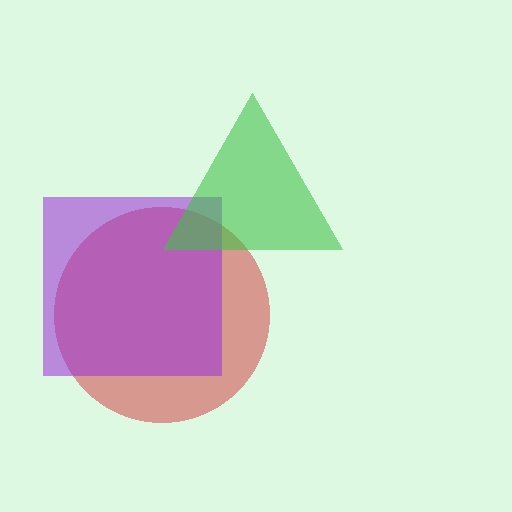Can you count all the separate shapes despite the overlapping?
Yes, there are 3 separate shapes.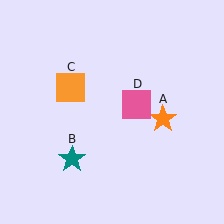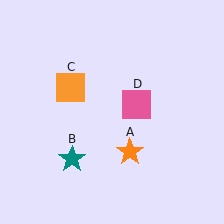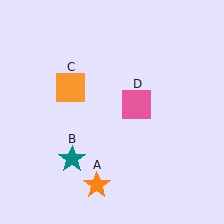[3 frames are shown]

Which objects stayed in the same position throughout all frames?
Teal star (object B) and orange square (object C) and pink square (object D) remained stationary.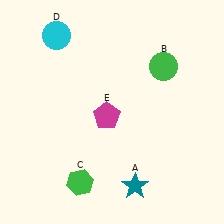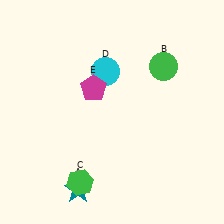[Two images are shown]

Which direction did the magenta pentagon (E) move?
The magenta pentagon (E) moved up.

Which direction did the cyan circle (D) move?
The cyan circle (D) moved right.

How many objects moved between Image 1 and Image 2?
3 objects moved between the two images.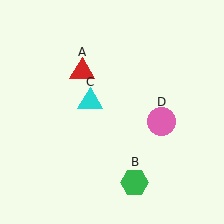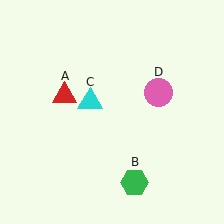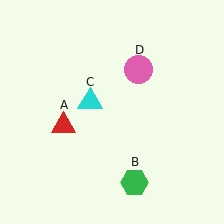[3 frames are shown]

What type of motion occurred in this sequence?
The red triangle (object A), pink circle (object D) rotated counterclockwise around the center of the scene.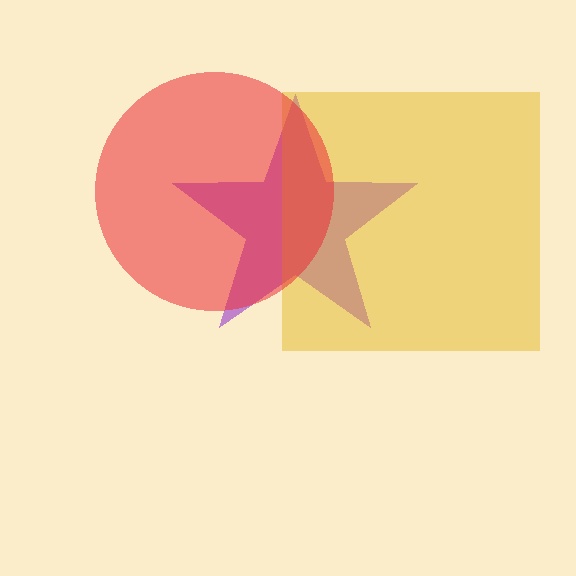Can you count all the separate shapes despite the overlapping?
Yes, there are 3 separate shapes.